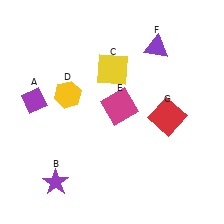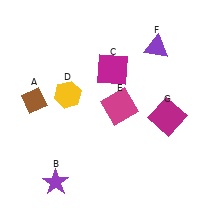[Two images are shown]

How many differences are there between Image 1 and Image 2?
There are 3 differences between the two images.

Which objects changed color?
A changed from purple to brown. C changed from yellow to magenta. G changed from red to magenta.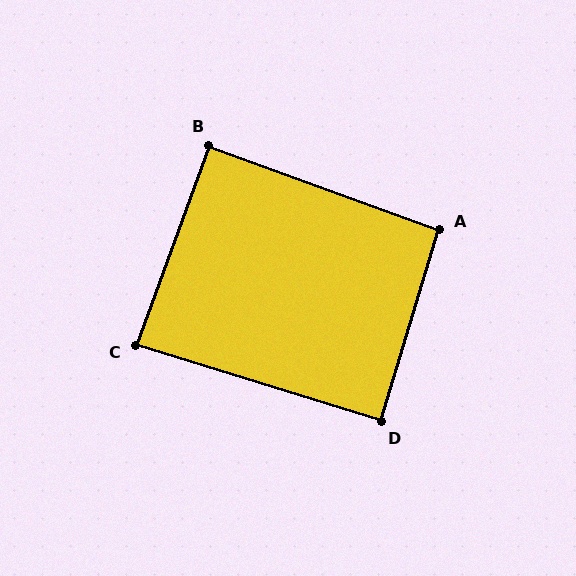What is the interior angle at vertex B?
Approximately 90 degrees (approximately right).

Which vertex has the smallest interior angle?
C, at approximately 87 degrees.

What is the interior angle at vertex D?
Approximately 90 degrees (approximately right).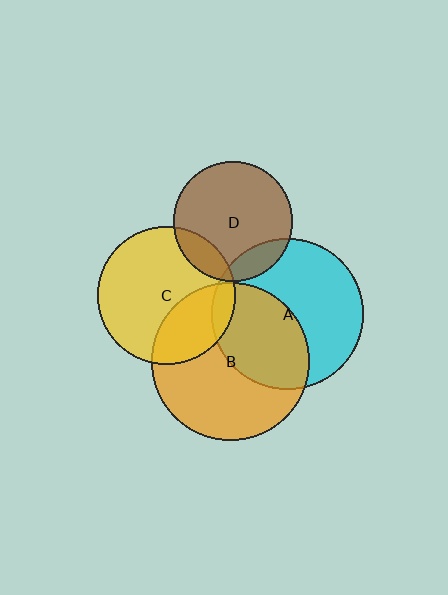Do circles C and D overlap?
Yes.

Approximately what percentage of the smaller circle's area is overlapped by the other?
Approximately 15%.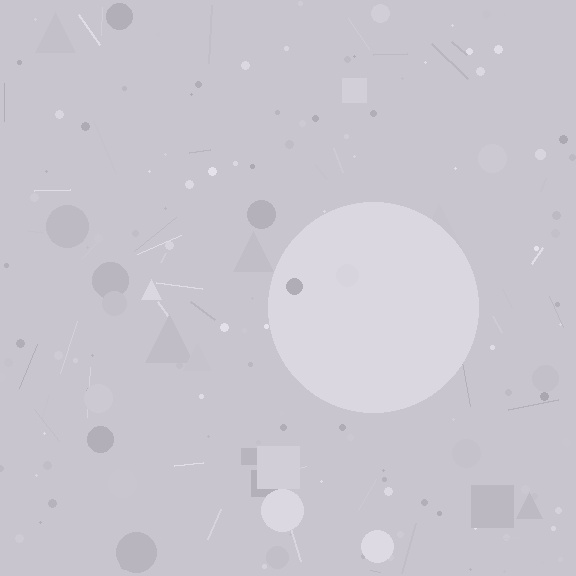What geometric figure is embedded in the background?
A circle is embedded in the background.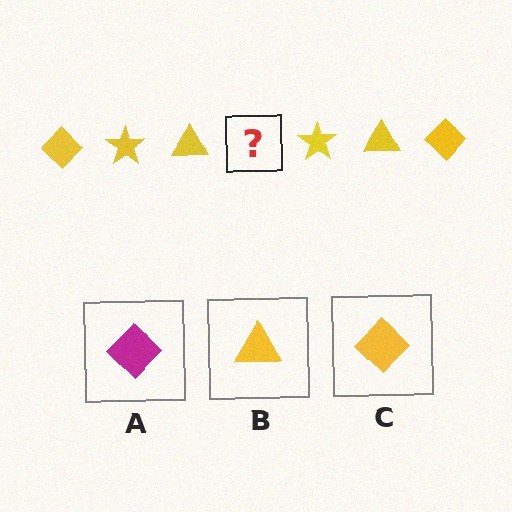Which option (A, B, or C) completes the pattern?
C.